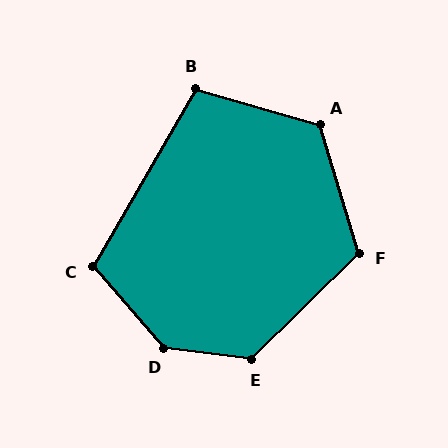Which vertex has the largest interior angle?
D, at approximately 138 degrees.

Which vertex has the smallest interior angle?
B, at approximately 104 degrees.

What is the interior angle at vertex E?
Approximately 128 degrees (obtuse).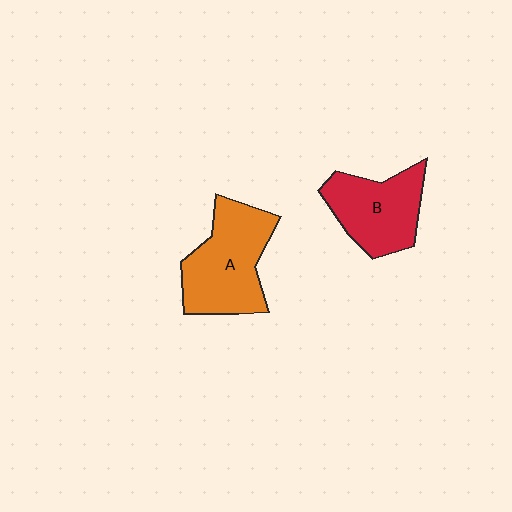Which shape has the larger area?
Shape A (orange).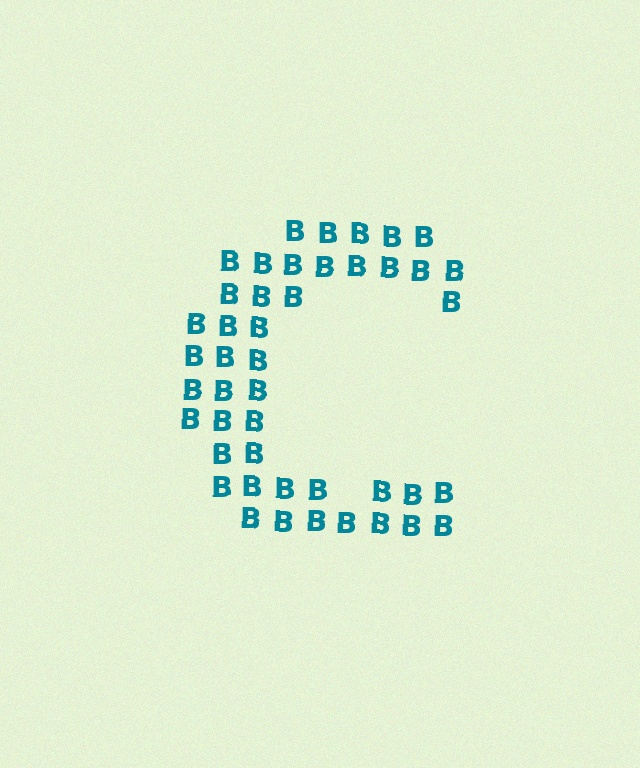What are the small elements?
The small elements are letter B's.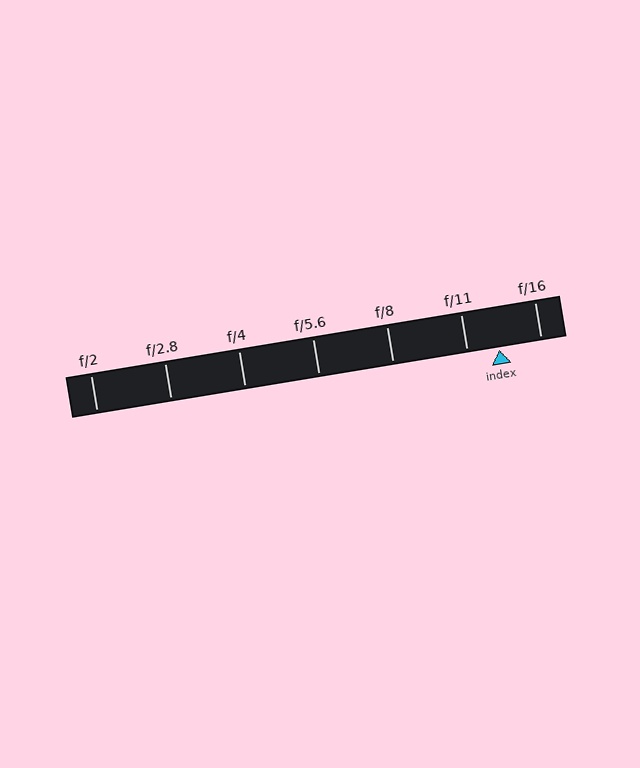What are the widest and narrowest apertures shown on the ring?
The widest aperture shown is f/2 and the narrowest is f/16.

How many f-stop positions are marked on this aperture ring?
There are 7 f-stop positions marked.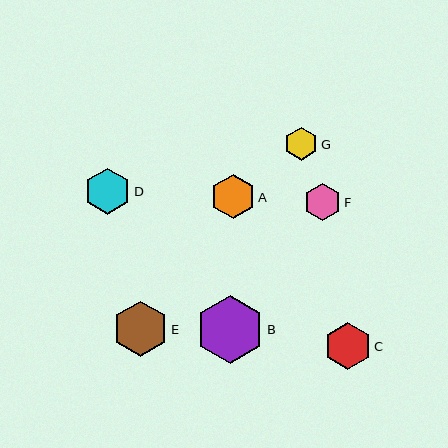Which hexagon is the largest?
Hexagon B is the largest with a size of approximately 68 pixels.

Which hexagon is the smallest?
Hexagon G is the smallest with a size of approximately 33 pixels.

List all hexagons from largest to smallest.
From largest to smallest: B, E, C, D, A, F, G.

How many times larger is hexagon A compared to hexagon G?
Hexagon A is approximately 1.4 times the size of hexagon G.